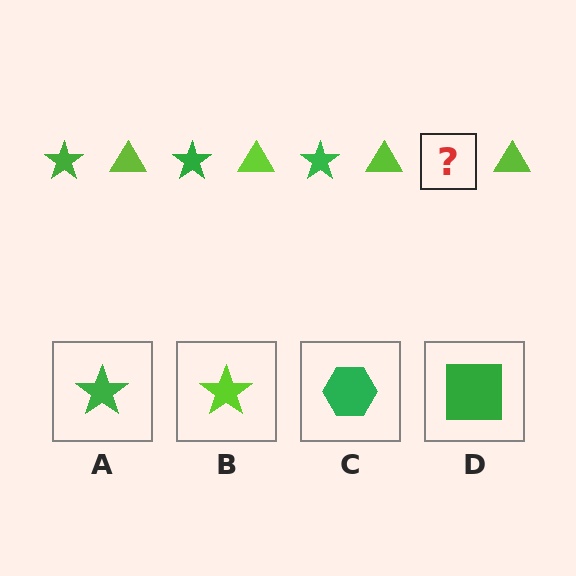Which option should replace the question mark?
Option A.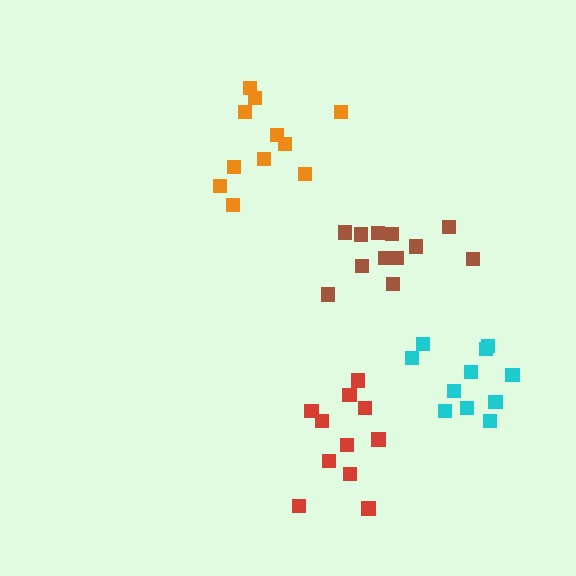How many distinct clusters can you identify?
There are 4 distinct clusters.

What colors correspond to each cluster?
The clusters are colored: brown, orange, cyan, red.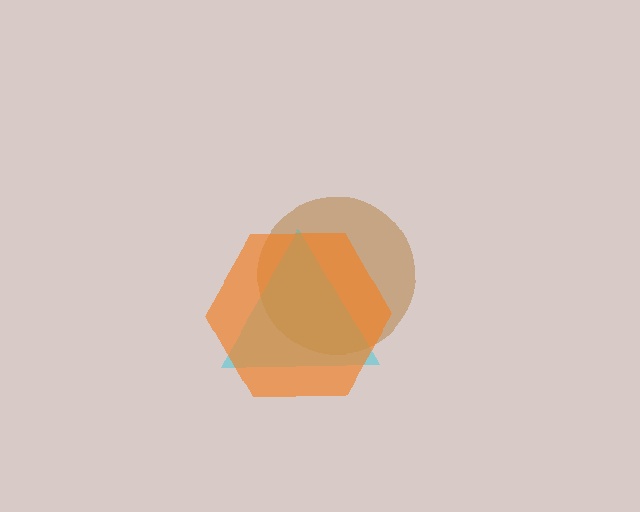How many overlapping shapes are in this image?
There are 3 overlapping shapes in the image.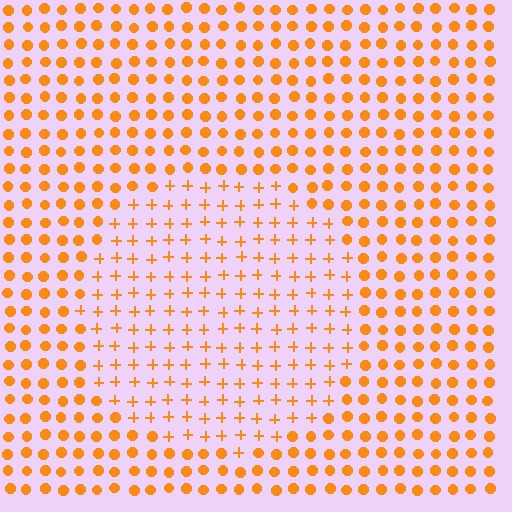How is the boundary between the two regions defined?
The boundary is defined by a change in element shape: plus signs inside vs. circles outside. All elements share the same color and spacing.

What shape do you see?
I see a circle.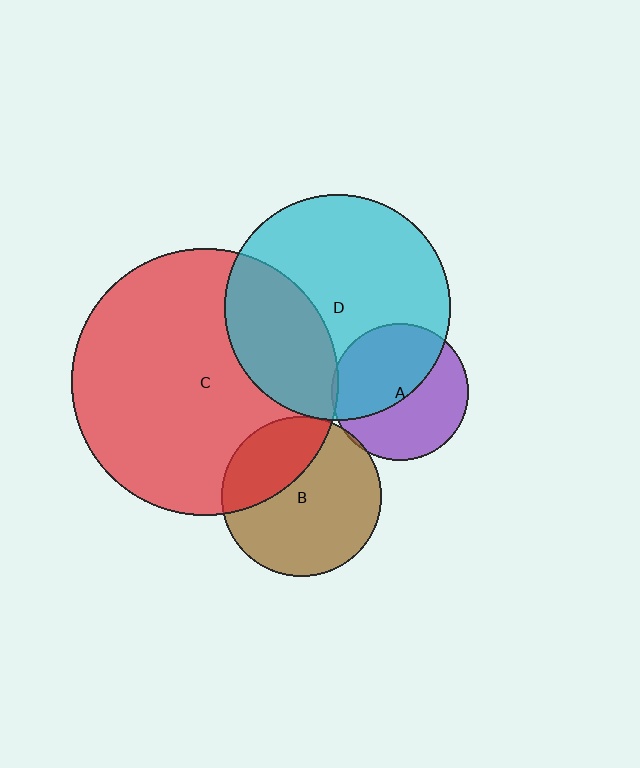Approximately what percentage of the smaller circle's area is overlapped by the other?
Approximately 30%.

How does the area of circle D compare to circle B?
Approximately 2.0 times.